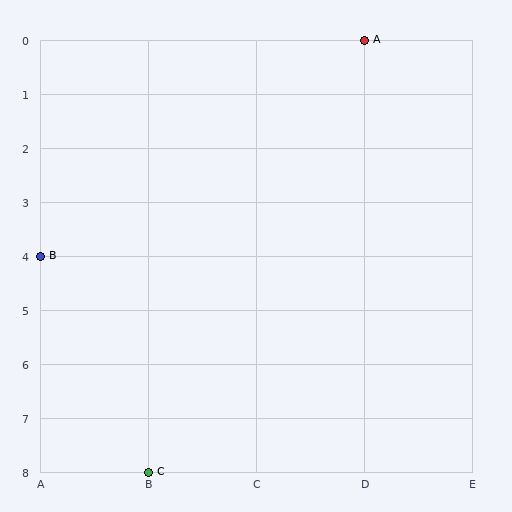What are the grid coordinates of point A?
Point A is at grid coordinates (D, 0).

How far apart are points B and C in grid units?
Points B and C are 1 column and 4 rows apart (about 4.1 grid units diagonally).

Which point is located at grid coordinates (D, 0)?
Point A is at (D, 0).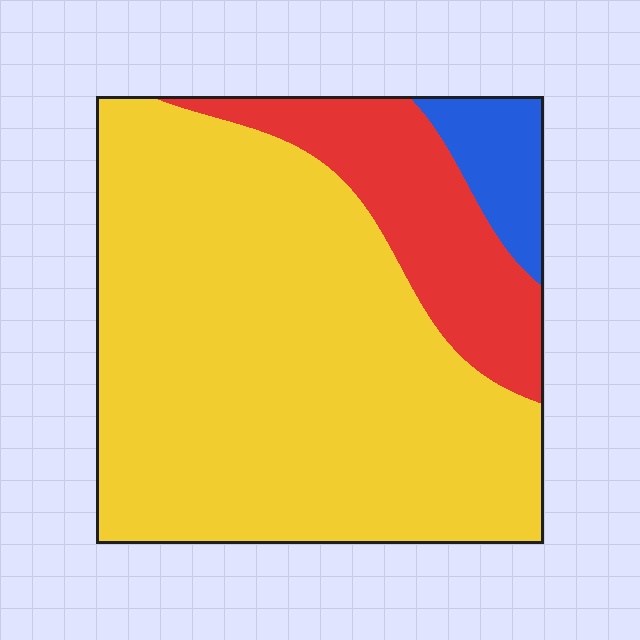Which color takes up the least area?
Blue, at roughly 5%.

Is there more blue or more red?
Red.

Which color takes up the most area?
Yellow, at roughly 75%.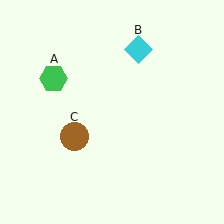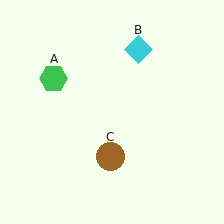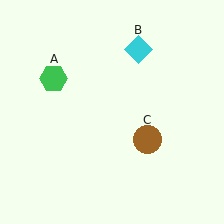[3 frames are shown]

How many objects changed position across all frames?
1 object changed position: brown circle (object C).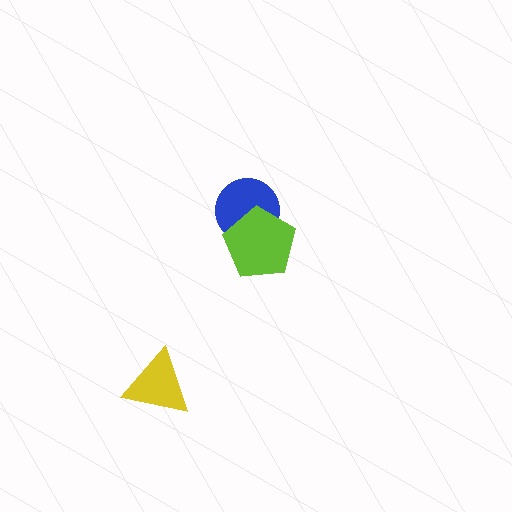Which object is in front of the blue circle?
The lime pentagon is in front of the blue circle.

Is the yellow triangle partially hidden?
No, no other shape covers it.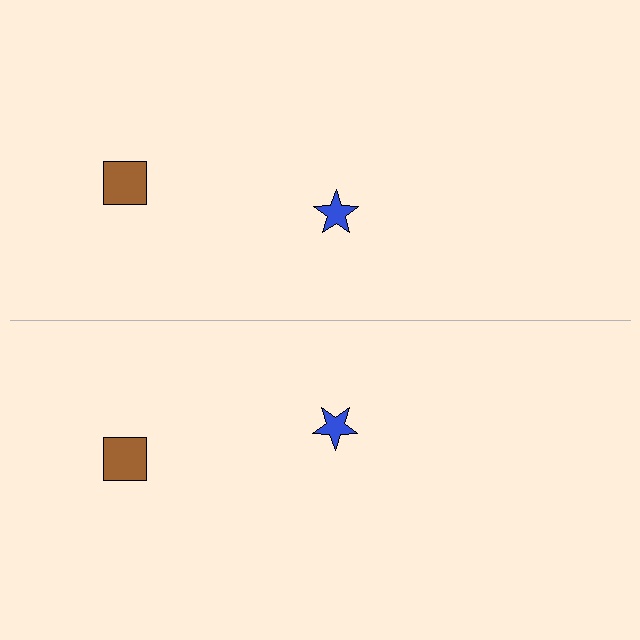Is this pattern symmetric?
Yes, this pattern has bilateral (reflection) symmetry.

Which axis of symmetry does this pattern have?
The pattern has a horizontal axis of symmetry running through the center of the image.